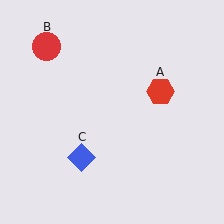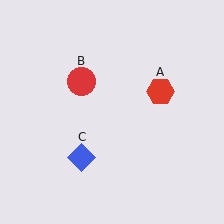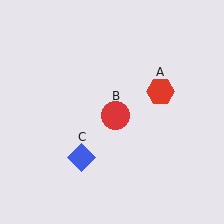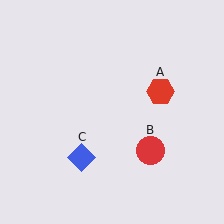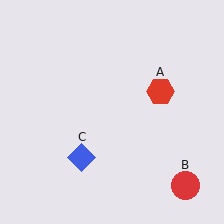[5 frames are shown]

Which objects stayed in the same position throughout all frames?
Red hexagon (object A) and blue diamond (object C) remained stationary.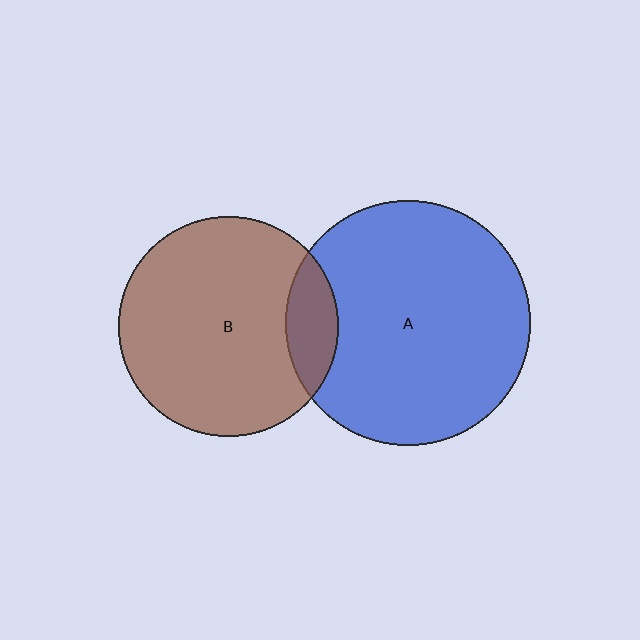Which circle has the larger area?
Circle A (blue).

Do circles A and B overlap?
Yes.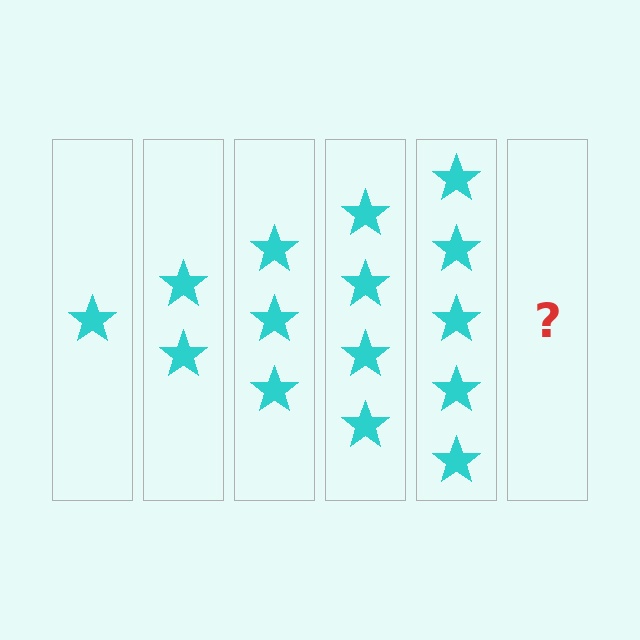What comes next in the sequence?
The next element should be 6 stars.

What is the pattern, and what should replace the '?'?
The pattern is that each step adds one more star. The '?' should be 6 stars.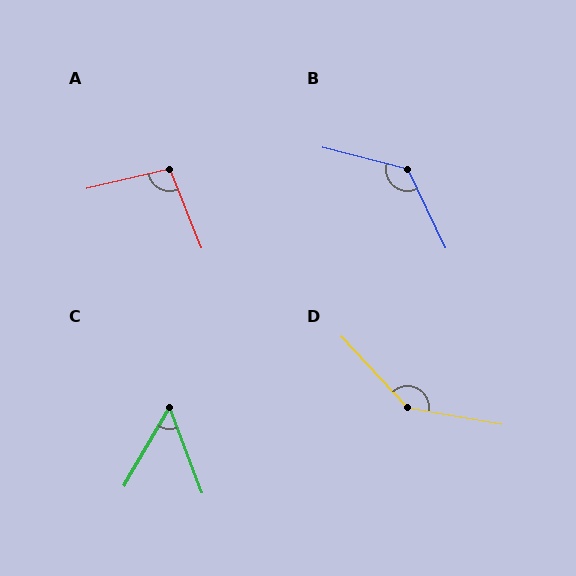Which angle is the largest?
D, at approximately 143 degrees.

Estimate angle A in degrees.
Approximately 99 degrees.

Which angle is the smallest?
C, at approximately 51 degrees.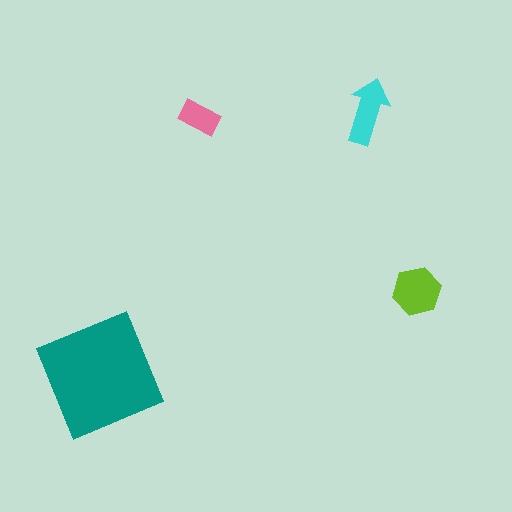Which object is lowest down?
The teal square is bottommost.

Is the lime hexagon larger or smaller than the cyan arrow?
Larger.